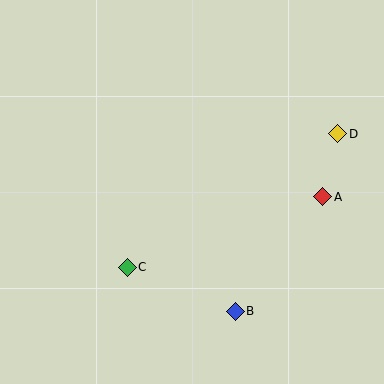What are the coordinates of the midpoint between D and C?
The midpoint between D and C is at (233, 201).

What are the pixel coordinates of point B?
Point B is at (235, 311).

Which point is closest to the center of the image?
Point C at (127, 267) is closest to the center.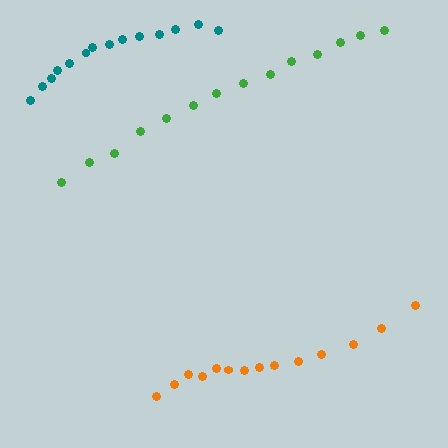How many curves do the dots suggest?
There are 3 distinct paths.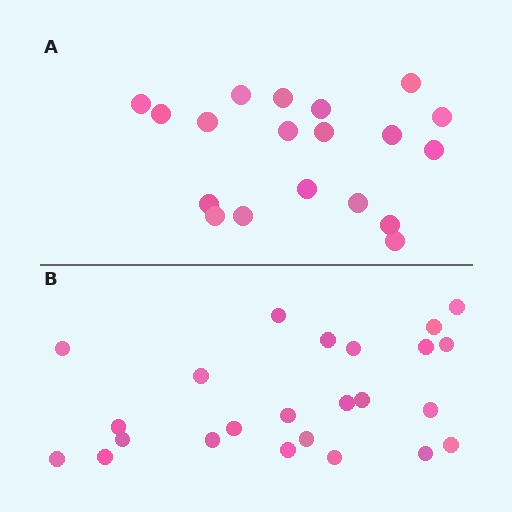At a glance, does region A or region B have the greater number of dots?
Region B (the bottom region) has more dots.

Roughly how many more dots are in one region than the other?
Region B has about 5 more dots than region A.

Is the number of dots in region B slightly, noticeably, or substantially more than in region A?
Region B has noticeably more, but not dramatically so. The ratio is roughly 1.3 to 1.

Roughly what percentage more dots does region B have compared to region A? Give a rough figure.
About 25% more.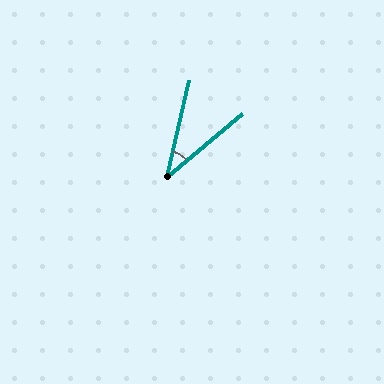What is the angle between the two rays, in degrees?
Approximately 37 degrees.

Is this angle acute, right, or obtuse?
It is acute.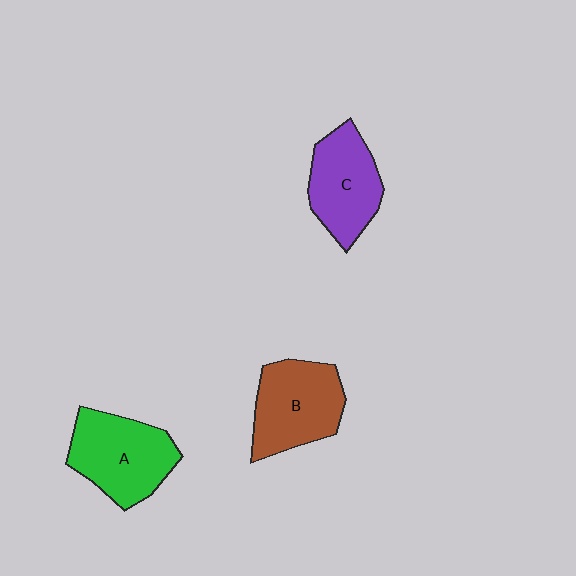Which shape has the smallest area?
Shape C (purple).